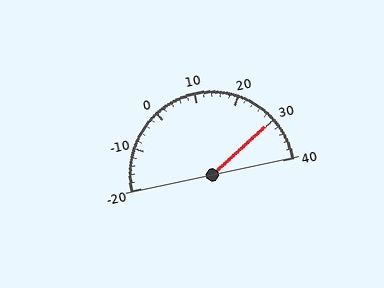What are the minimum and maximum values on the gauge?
The gauge ranges from -20 to 40.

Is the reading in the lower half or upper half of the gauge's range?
The reading is in the upper half of the range (-20 to 40).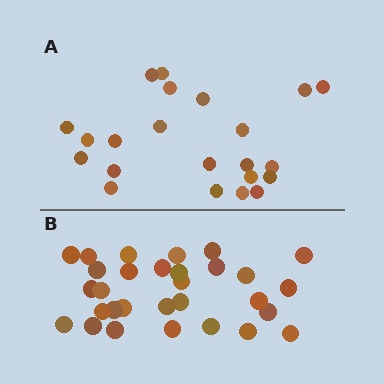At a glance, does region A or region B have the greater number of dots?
Region B (the bottom region) has more dots.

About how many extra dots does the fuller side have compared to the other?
Region B has roughly 8 or so more dots than region A.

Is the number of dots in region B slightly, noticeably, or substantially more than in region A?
Region B has noticeably more, but not dramatically so. The ratio is roughly 1.4 to 1.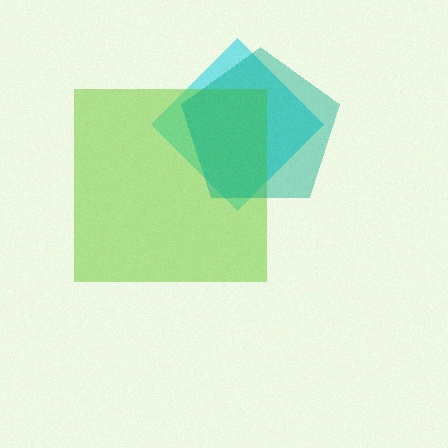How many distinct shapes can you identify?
There are 3 distinct shapes: a cyan diamond, a lime square, a teal pentagon.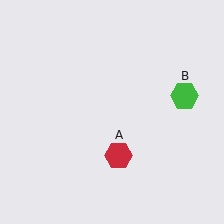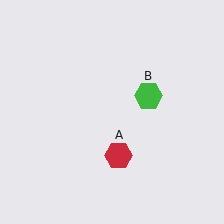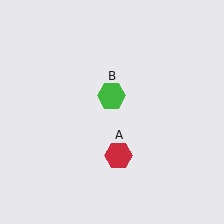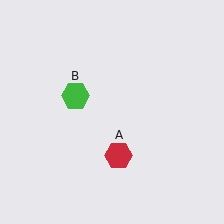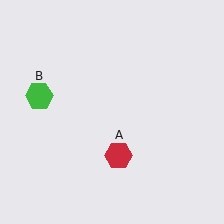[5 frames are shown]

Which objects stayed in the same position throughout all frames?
Red hexagon (object A) remained stationary.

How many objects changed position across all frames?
1 object changed position: green hexagon (object B).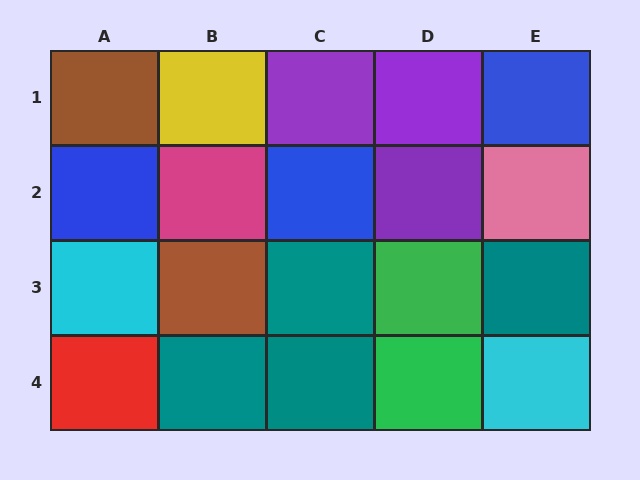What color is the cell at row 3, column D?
Green.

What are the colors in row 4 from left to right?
Red, teal, teal, green, cyan.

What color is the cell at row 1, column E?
Blue.